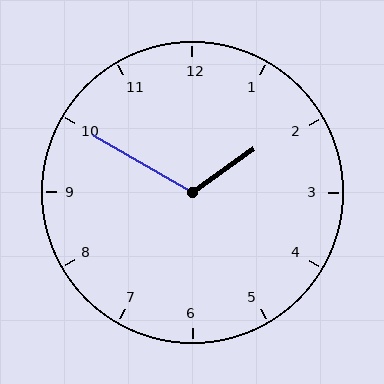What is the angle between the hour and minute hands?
Approximately 115 degrees.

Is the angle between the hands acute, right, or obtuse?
It is obtuse.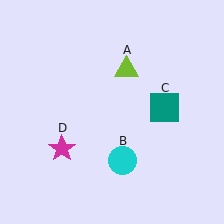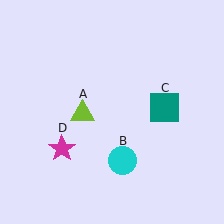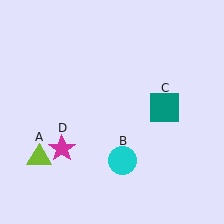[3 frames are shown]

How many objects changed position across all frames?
1 object changed position: lime triangle (object A).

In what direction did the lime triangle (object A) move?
The lime triangle (object A) moved down and to the left.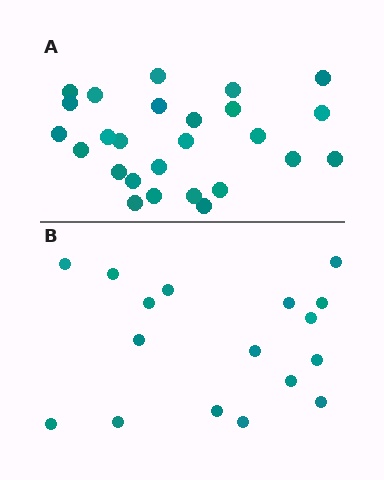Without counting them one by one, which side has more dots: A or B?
Region A (the top region) has more dots.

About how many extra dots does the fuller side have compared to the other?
Region A has roughly 8 or so more dots than region B.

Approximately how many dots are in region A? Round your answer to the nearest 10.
About 30 dots. (The exact count is 26, which rounds to 30.)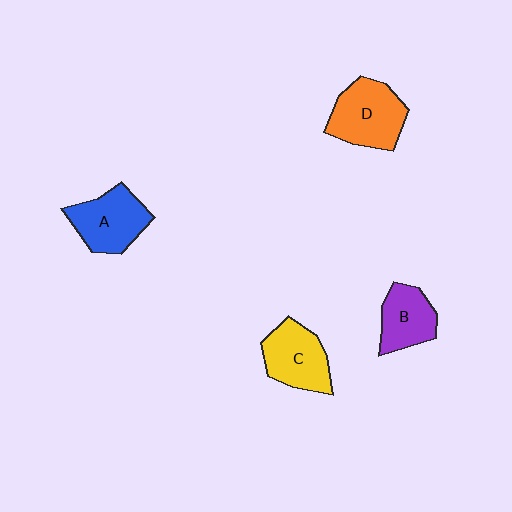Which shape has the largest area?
Shape D (orange).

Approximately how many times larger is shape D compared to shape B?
Approximately 1.4 times.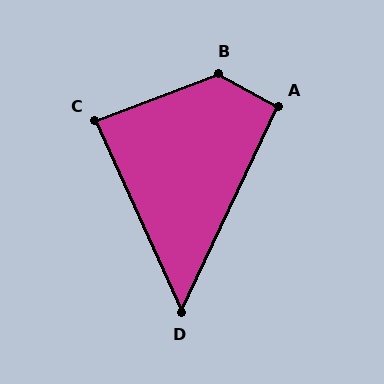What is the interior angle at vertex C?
Approximately 86 degrees (approximately right).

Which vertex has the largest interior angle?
B, at approximately 130 degrees.